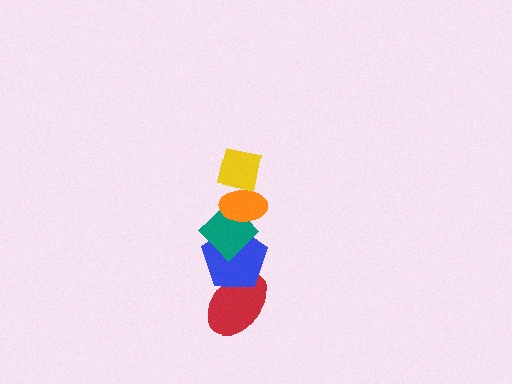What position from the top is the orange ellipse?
The orange ellipse is 2nd from the top.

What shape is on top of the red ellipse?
The blue pentagon is on top of the red ellipse.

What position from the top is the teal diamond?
The teal diamond is 3rd from the top.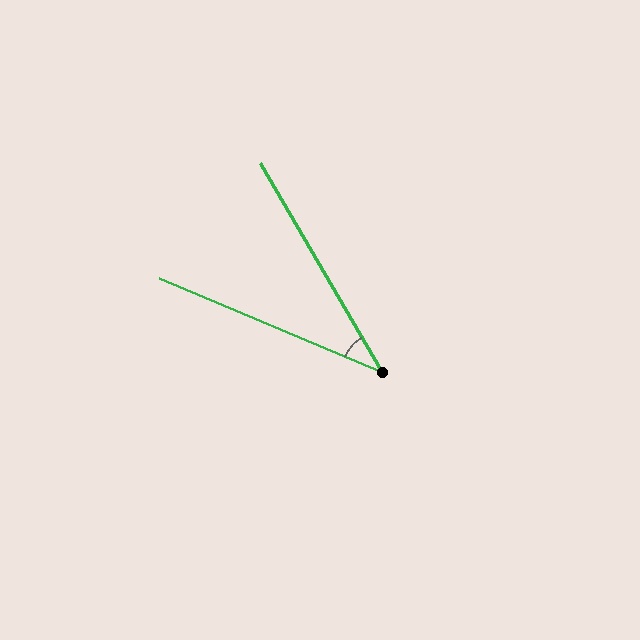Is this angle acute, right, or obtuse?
It is acute.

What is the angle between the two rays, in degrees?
Approximately 37 degrees.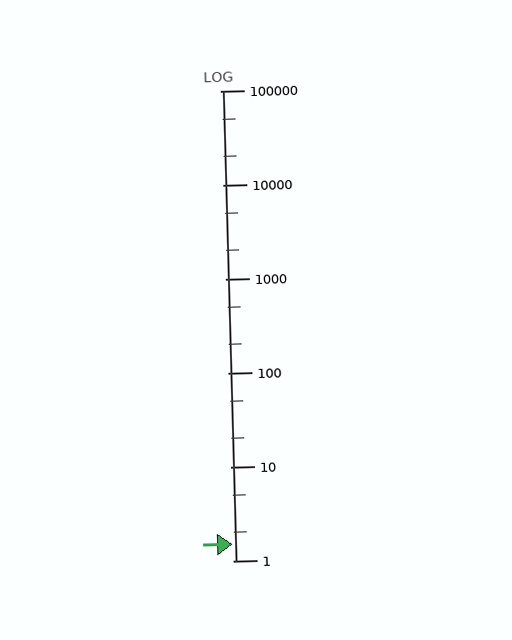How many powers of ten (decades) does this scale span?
The scale spans 5 decades, from 1 to 100000.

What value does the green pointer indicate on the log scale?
The pointer indicates approximately 1.5.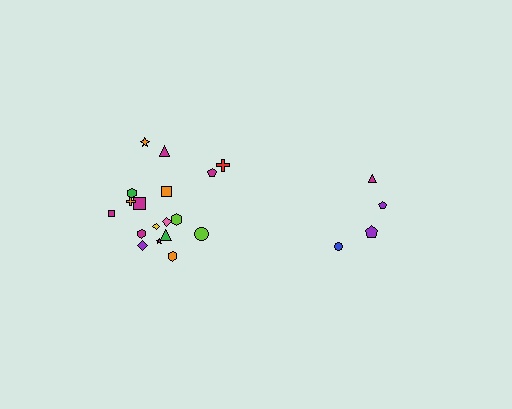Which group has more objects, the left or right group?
The left group.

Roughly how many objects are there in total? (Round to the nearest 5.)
Roughly 20 objects in total.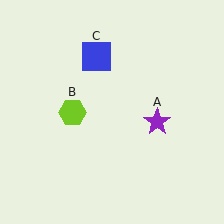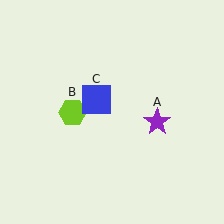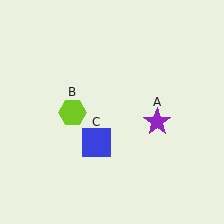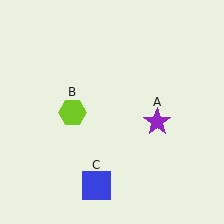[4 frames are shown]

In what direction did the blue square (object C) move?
The blue square (object C) moved down.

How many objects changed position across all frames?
1 object changed position: blue square (object C).